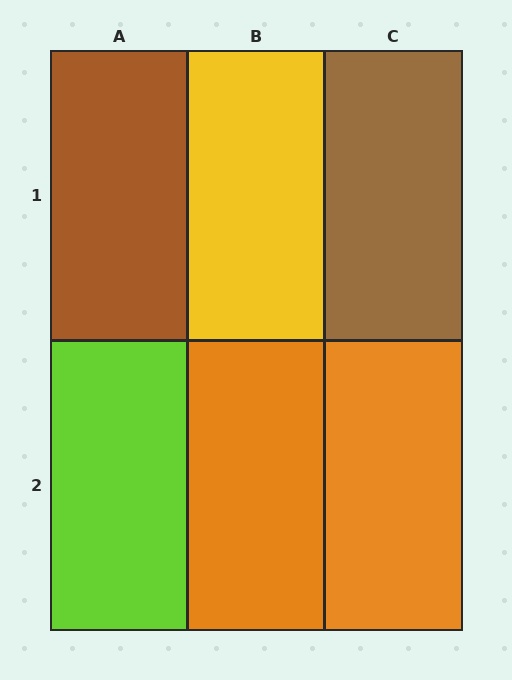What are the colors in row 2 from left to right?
Lime, orange, orange.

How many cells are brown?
2 cells are brown.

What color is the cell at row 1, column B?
Yellow.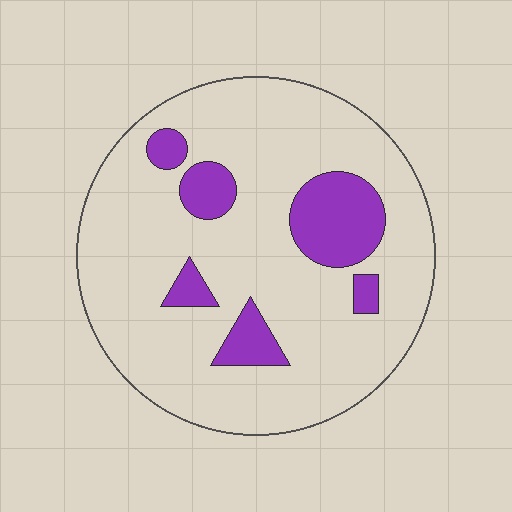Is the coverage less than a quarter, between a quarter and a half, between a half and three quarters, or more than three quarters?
Less than a quarter.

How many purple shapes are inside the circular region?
6.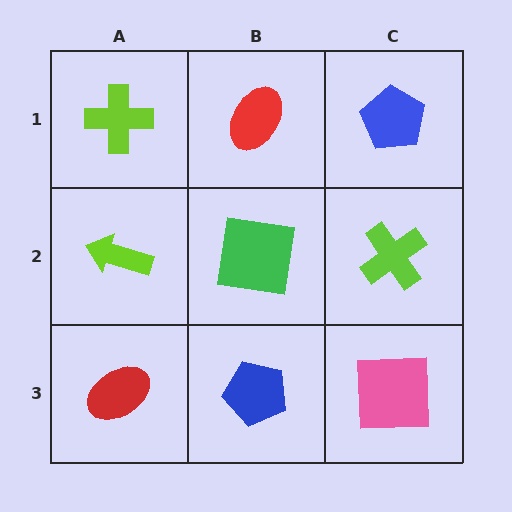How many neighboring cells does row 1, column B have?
3.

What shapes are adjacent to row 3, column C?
A lime cross (row 2, column C), a blue pentagon (row 3, column B).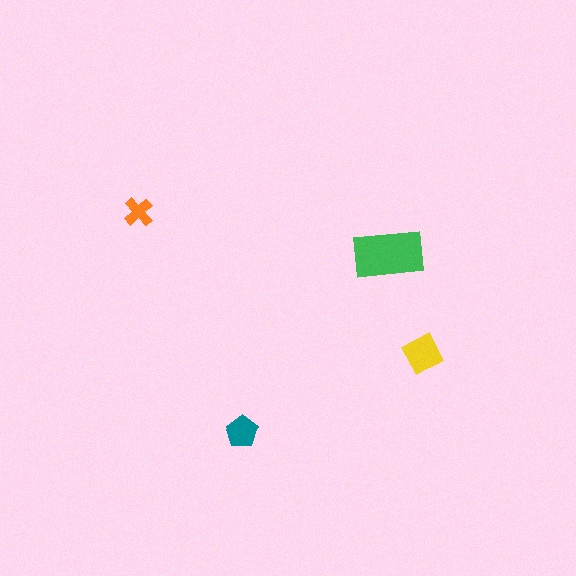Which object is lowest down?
The teal pentagon is bottommost.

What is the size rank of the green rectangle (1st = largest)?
1st.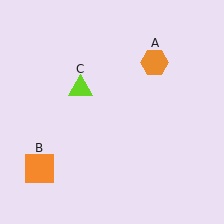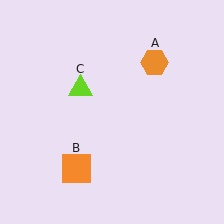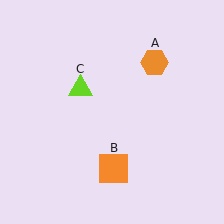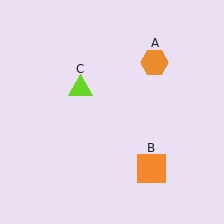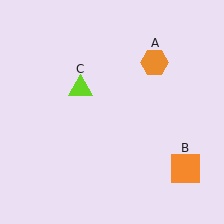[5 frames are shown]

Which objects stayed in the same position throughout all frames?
Orange hexagon (object A) and lime triangle (object C) remained stationary.